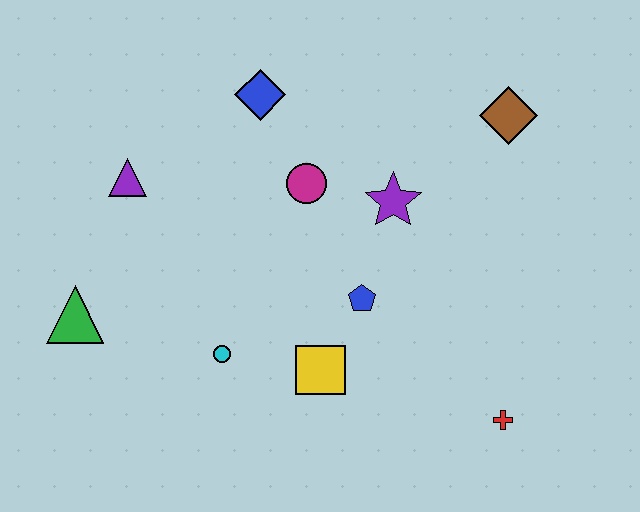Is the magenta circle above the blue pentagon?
Yes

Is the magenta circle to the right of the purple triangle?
Yes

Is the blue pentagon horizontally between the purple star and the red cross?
No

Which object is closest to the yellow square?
The blue pentagon is closest to the yellow square.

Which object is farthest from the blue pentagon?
The green triangle is farthest from the blue pentagon.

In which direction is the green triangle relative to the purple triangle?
The green triangle is below the purple triangle.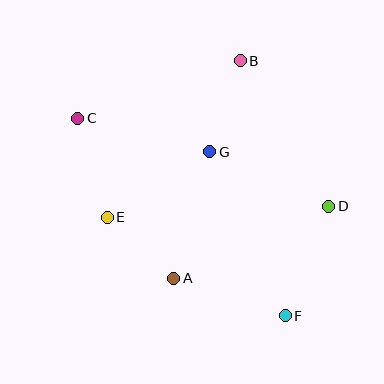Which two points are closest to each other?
Points A and E are closest to each other.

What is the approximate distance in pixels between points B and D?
The distance between B and D is approximately 170 pixels.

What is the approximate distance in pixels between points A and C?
The distance between A and C is approximately 186 pixels.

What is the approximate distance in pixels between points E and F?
The distance between E and F is approximately 203 pixels.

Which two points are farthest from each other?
Points C and F are farthest from each other.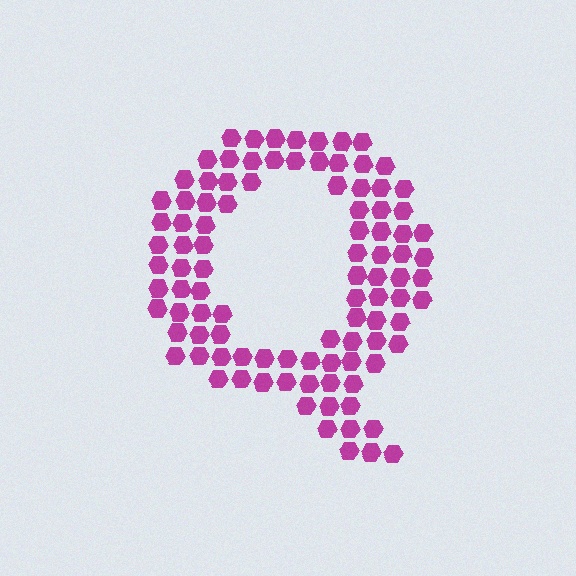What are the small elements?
The small elements are hexagons.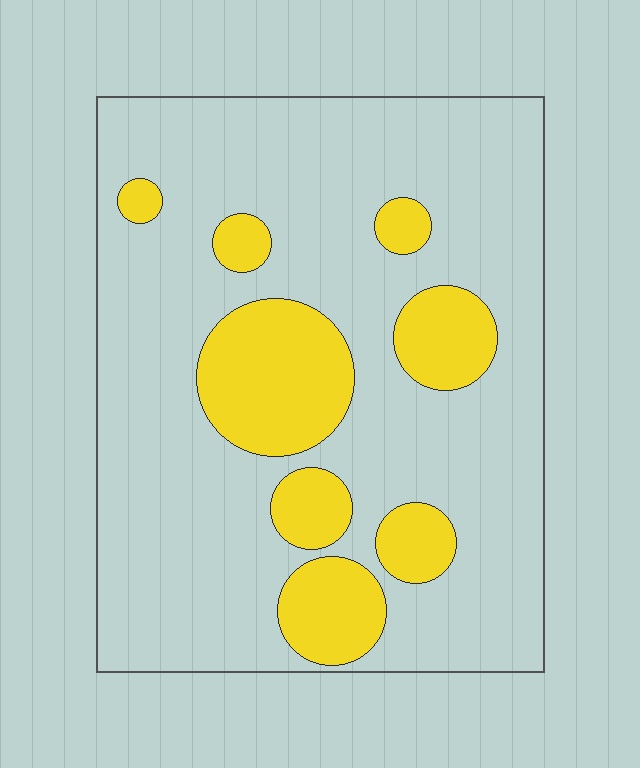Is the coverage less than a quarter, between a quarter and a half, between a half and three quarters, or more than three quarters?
Less than a quarter.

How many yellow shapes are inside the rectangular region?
8.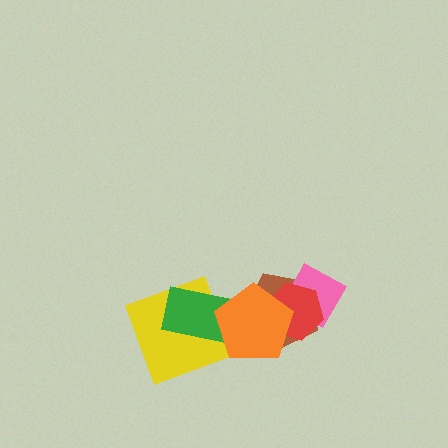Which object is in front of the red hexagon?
The orange pentagon is in front of the red hexagon.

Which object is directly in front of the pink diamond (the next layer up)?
The red hexagon is directly in front of the pink diamond.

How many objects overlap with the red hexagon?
3 objects overlap with the red hexagon.